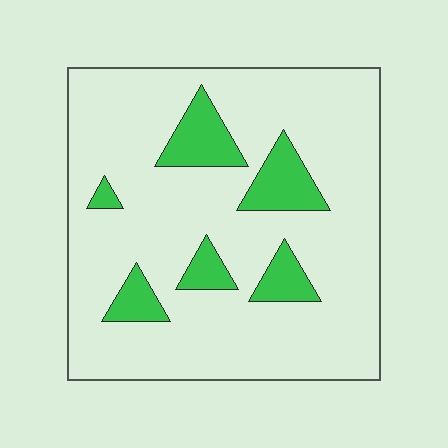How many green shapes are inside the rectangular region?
6.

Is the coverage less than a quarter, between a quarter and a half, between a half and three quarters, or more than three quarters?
Less than a quarter.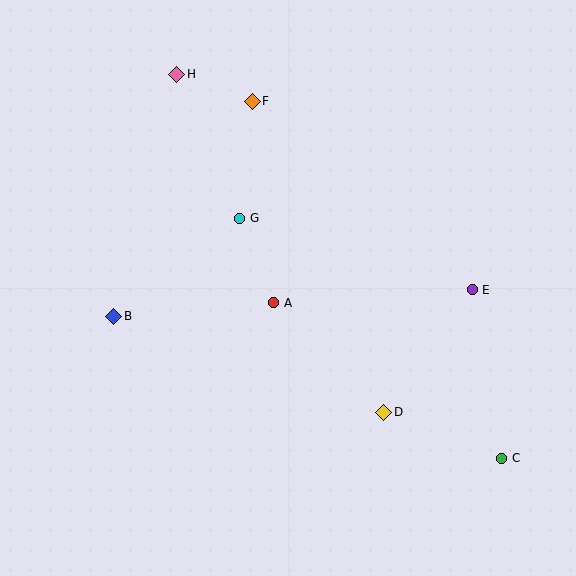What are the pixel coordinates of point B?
Point B is at (114, 316).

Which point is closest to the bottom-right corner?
Point C is closest to the bottom-right corner.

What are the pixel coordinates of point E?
Point E is at (472, 290).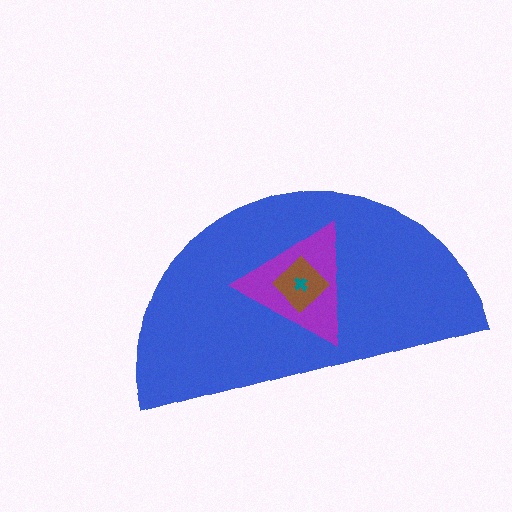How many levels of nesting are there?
4.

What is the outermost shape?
The blue semicircle.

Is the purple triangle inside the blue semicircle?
Yes.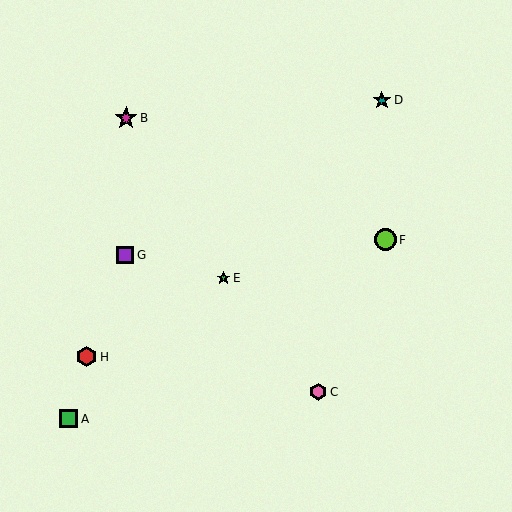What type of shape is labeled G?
Shape G is a purple square.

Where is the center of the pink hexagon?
The center of the pink hexagon is at (318, 392).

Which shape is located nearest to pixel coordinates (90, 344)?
The red hexagon (labeled H) at (86, 357) is nearest to that location.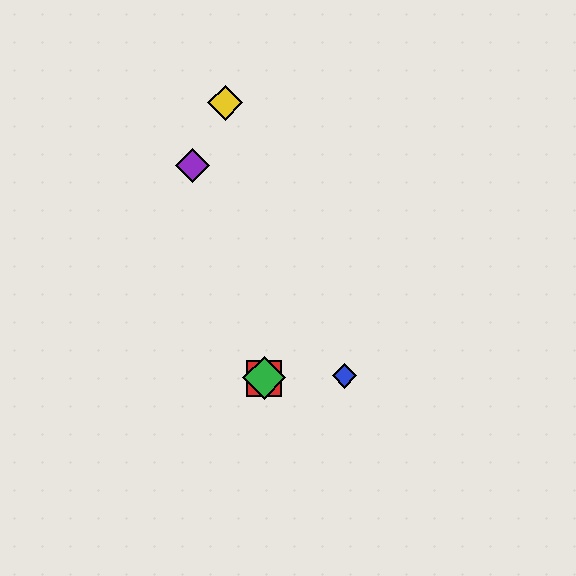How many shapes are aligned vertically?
2 shapes (the red square, the green diamond) are aligned vertically.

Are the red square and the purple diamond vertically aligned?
No, the red square is at x≈264 and the purple diamond is at x≈193.